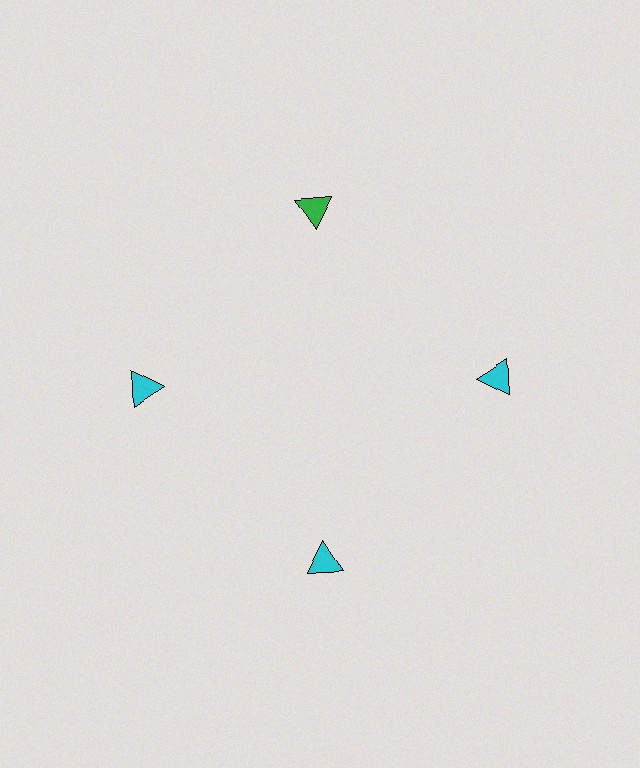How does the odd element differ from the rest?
It has a different color: green instead of cyan.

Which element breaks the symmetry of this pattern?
The green triangle at roughly the 12 o'clock position breaks the symmetry. All other shapes are cyan triangles.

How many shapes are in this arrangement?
There are 4 shapes arranged in a ring pattern.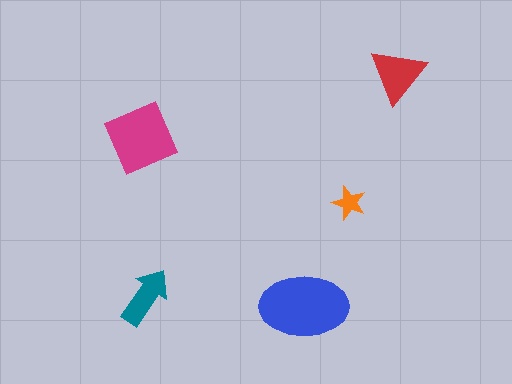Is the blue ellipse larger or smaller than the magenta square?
Larger.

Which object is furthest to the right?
The red triangle is rightmost.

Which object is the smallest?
The orange star.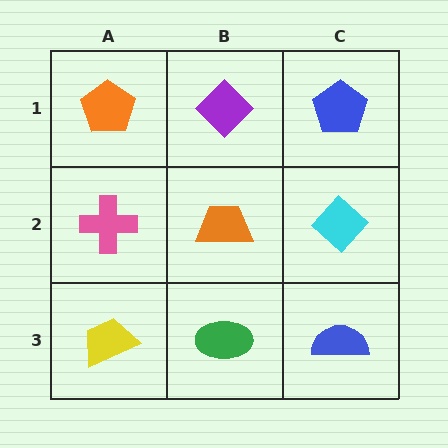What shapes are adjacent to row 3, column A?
A pink cross (row 2, column A), a green ellipse (row 3, column B).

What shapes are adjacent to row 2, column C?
A blue pentagon (row 1, column C), a blue semicircle (row 3, column C), an orange trapezoid (row 2, column B).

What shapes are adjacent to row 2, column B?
A purple diamond (row 1, column B), a green ellipse (row 3, column B), a pink cross (row 2, column A), a cyan diamond (row 2, column C).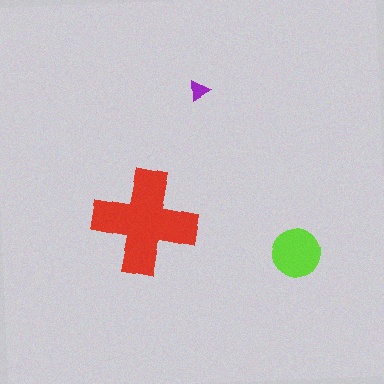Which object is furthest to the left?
The red cross is leftmost.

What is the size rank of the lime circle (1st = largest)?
2nd.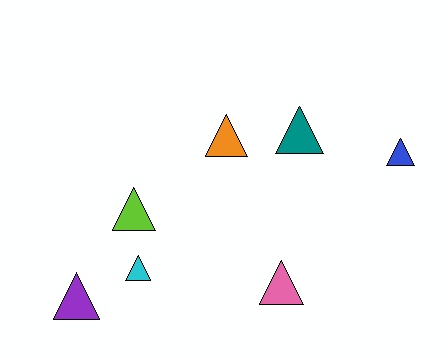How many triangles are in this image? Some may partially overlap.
There are 7 triangles.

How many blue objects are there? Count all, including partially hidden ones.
There is 1 blue object.